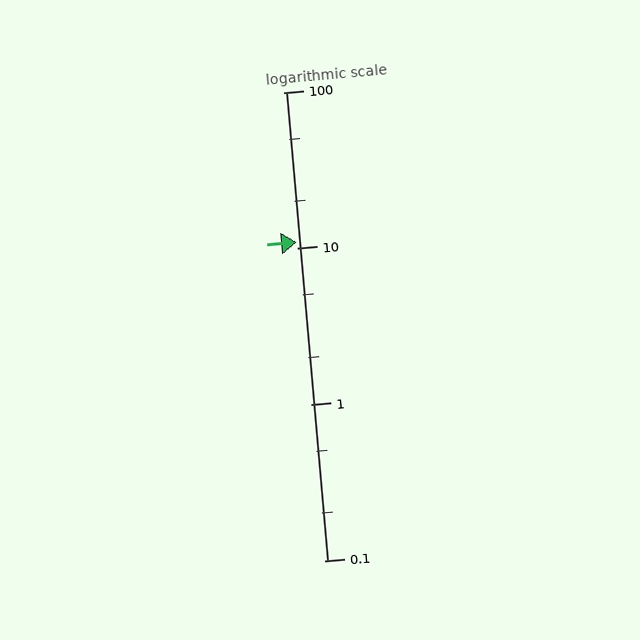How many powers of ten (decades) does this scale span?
The scale spans 3 decades, from 0.1 to 100.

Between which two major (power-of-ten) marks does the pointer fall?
The pointer is between 10 and 100.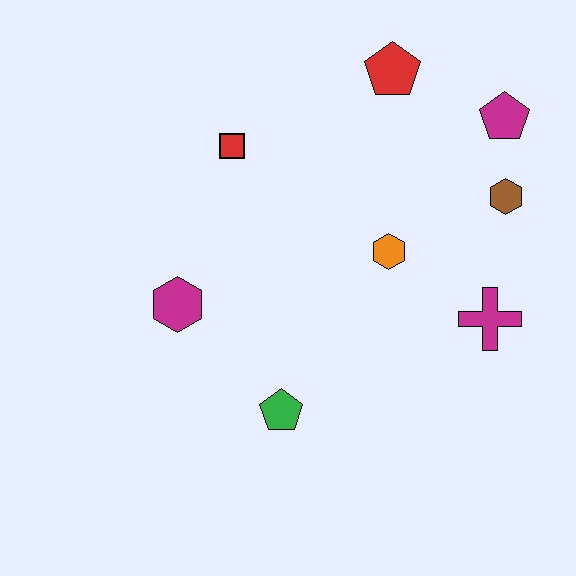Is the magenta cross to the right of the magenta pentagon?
No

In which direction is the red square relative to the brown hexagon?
The red square is to the left of the brown hexagon.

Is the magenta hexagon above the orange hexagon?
No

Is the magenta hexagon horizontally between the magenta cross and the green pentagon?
No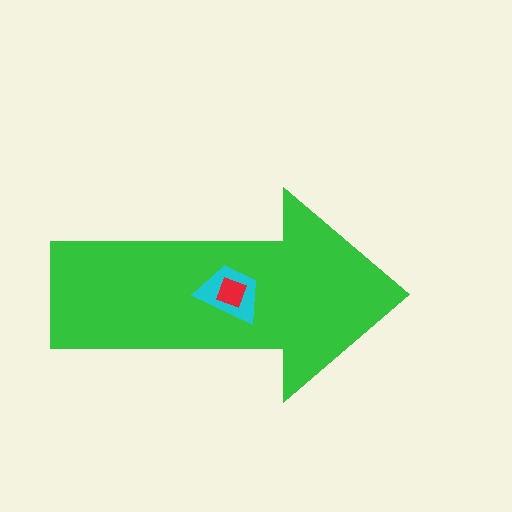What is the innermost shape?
The red square.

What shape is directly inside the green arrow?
The cyan trapezoid.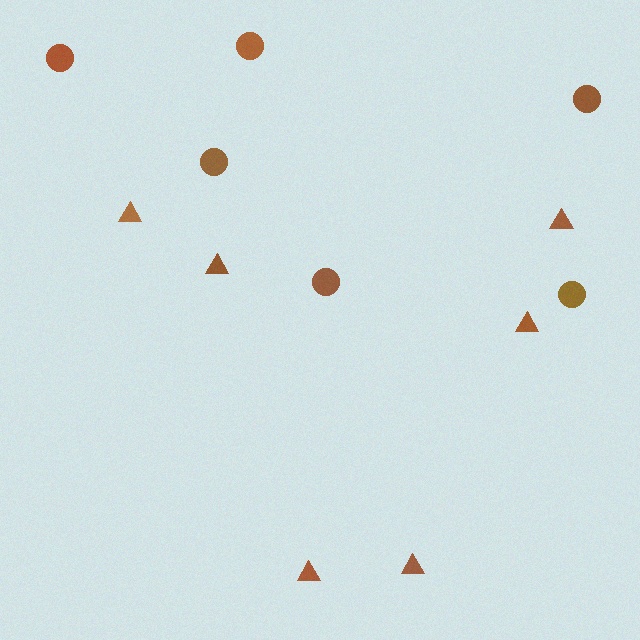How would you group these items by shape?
There are 2 groups: one group of triangles (6) and one group of circles (6).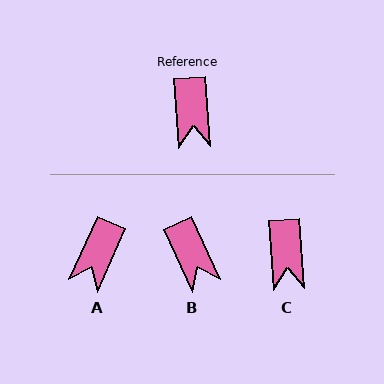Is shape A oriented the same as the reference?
No, it is off by about 28 degrees.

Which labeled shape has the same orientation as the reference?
C.